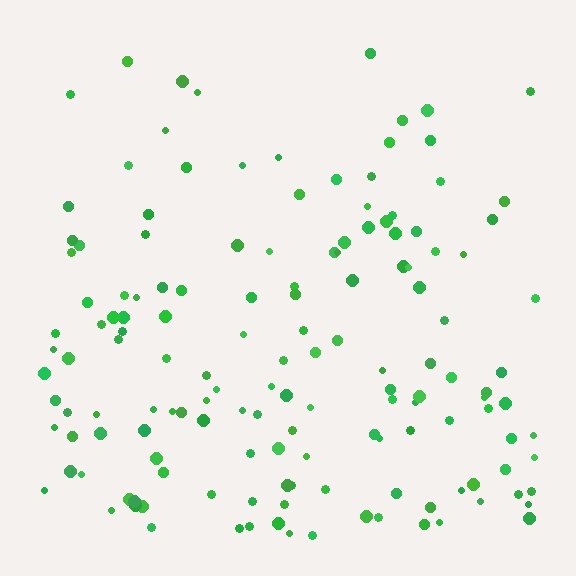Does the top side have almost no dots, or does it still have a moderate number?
Still a moderate number, just noticeably fewer than the bottom.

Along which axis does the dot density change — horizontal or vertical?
Vertical.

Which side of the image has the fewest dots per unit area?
The top.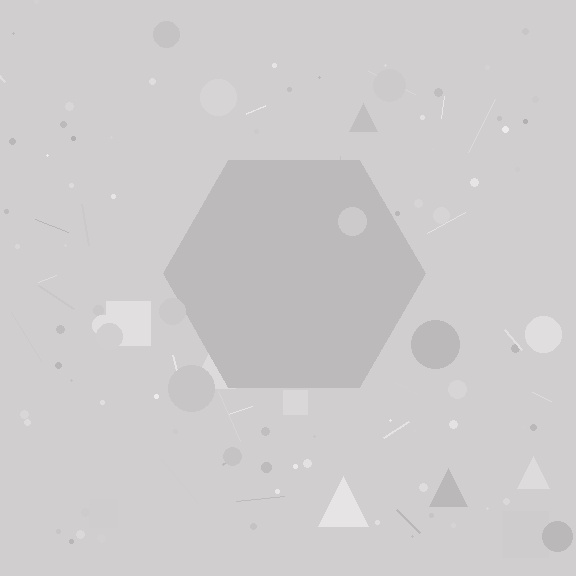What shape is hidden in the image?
A hexagon is hidden in the image.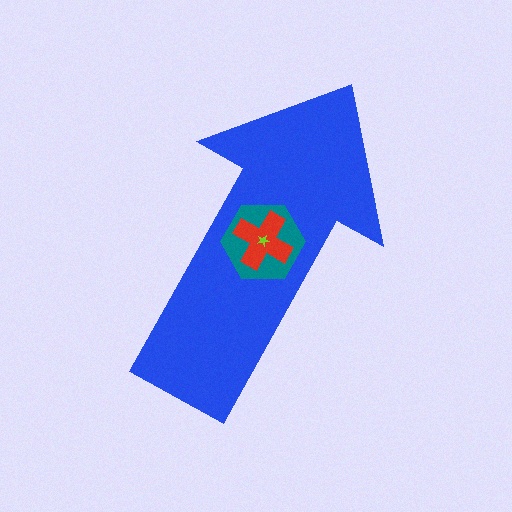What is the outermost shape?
The blue arrow.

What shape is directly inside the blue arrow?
The teal hexagon.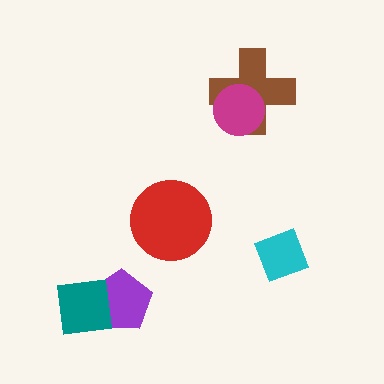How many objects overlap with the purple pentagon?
1 object overlaps with the purple pentagon.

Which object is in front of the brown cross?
The magenta circle is in front of the brown cross.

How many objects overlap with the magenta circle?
1 object overlaps with the magenta circle.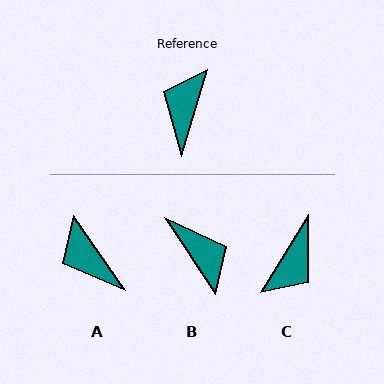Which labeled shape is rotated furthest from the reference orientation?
C, about 165 degrees away.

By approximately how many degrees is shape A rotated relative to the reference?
Approximately 51 degrees counter-clockwise.